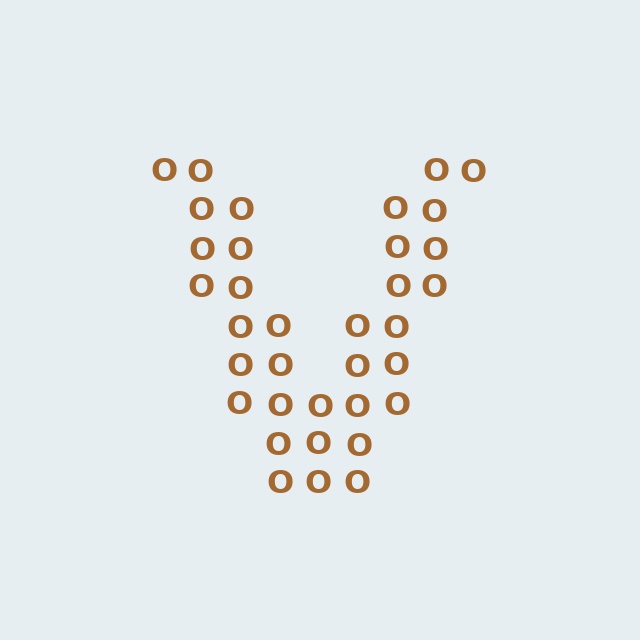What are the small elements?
The small elements are letter O's.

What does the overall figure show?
The overall figure shows the letter V.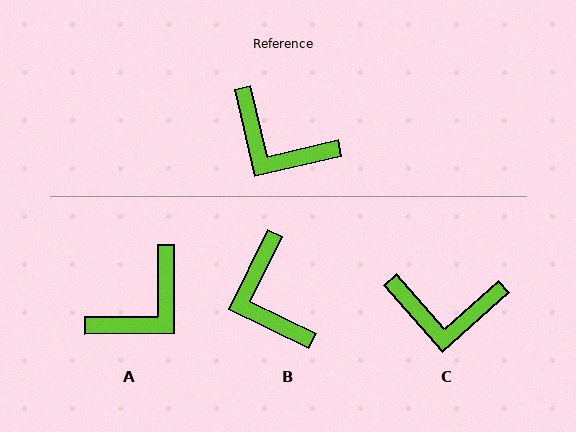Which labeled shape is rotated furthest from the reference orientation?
A, about 77 degrees away.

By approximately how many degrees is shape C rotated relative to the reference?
Approximately 28 degrees counter-clockwise.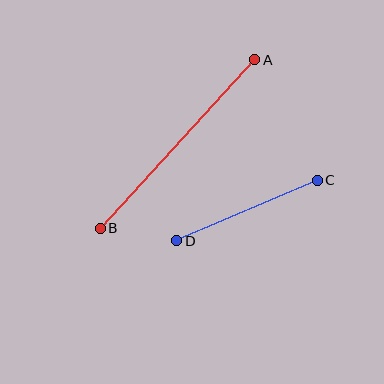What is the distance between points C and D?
The distance is approximately 153 pixels.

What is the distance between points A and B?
The distance is approximately 229 pixels.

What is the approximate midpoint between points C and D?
The midpoint is at approximately (247, 211) pixels.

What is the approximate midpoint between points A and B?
The midpoint is at approximately (178, 144) pixels.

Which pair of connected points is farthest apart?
Points A and B are farthest apart.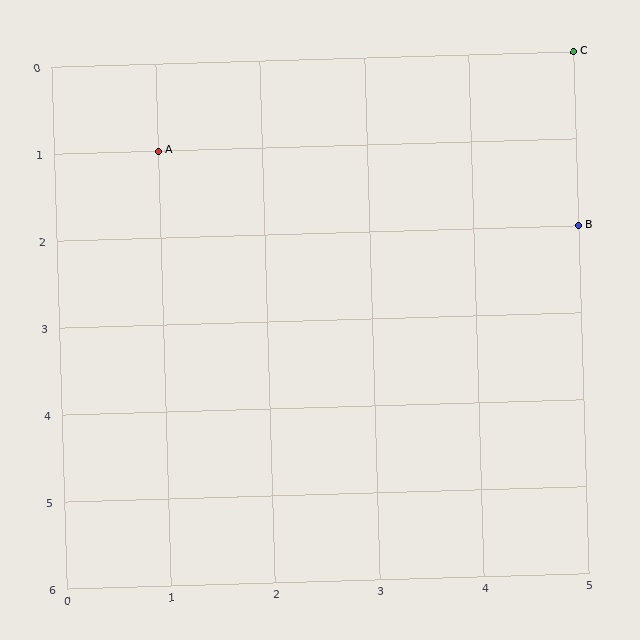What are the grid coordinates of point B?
Point B is at grid coordinates (5, 2).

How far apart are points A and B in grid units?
Points A and B are 4 columns and 1 row apart (about 4.1 grid units diagonally).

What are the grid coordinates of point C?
Point C is at grid coordinates (5, 0).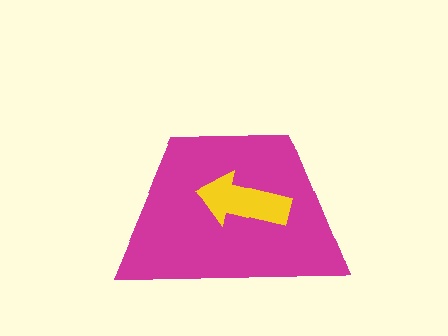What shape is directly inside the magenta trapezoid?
The yellow arrow.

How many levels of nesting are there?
2.